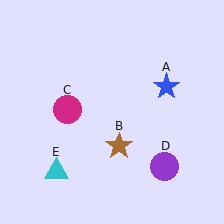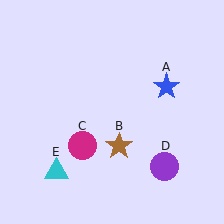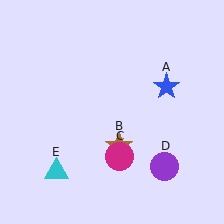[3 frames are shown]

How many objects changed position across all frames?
1 object changed position: magenta circle (object C).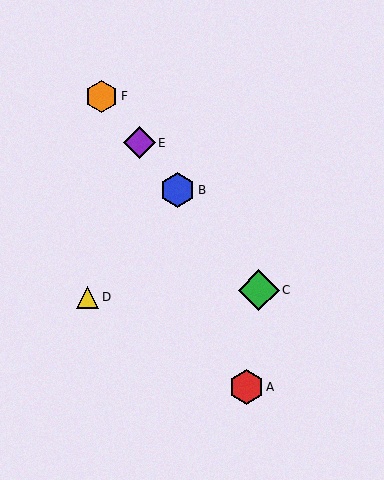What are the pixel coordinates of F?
Object F is at (102, 96).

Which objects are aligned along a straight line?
Objects B, C, E, F are aligned along a straight line.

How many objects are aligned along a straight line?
4 objects (B, C, E, F) are aligned along a straight line.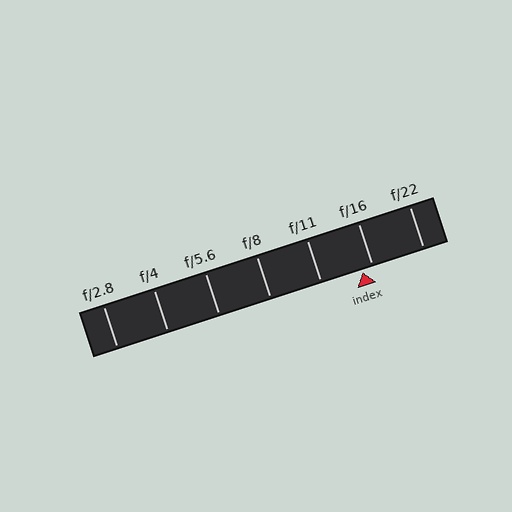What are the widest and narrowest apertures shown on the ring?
The widest aperture shown is f/2.8 and the narrowest is f/22.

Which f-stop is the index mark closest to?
The index mark is closest to f/16.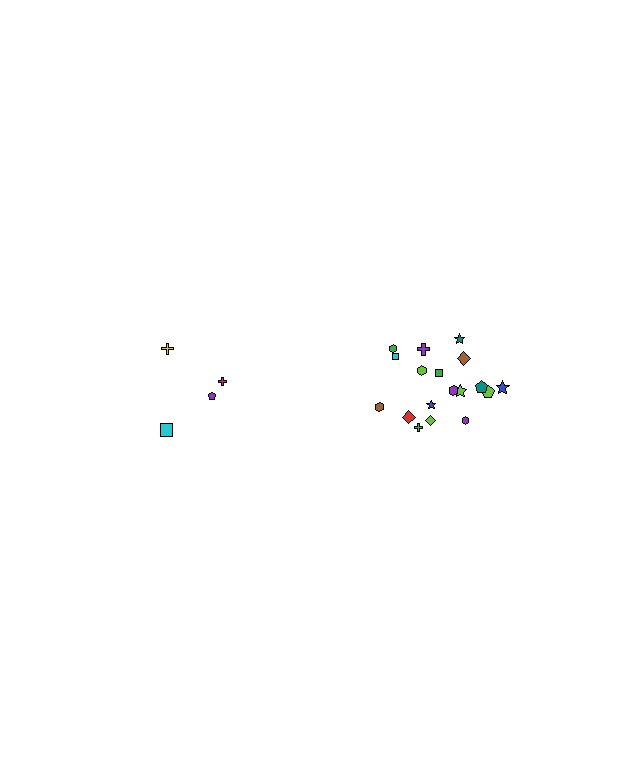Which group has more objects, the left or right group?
The right group.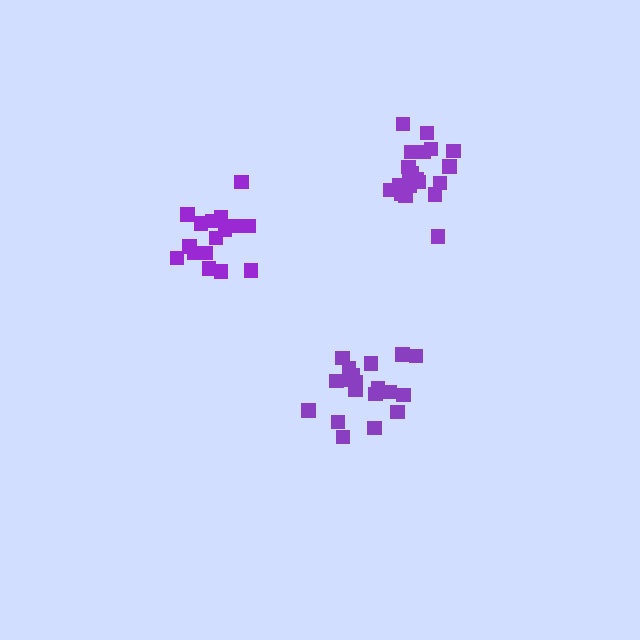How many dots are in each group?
Group 1: 16 dots, Group 2: 19 dots, Group 3: 20 dots (55 total).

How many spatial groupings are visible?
There are 3 spatial groupings.